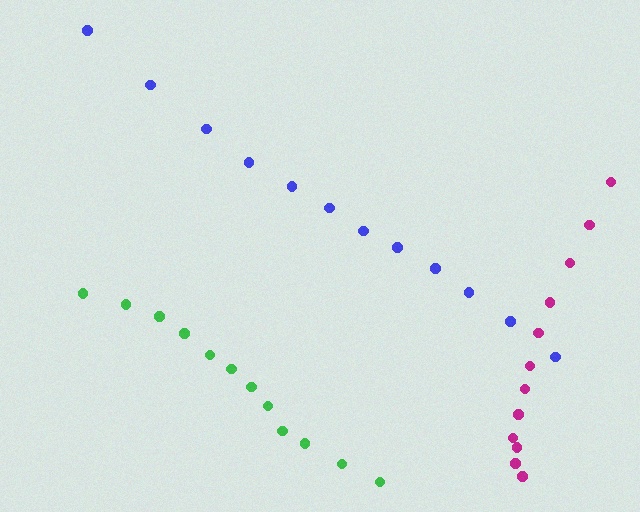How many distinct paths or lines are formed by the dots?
There are 3 distinct paths.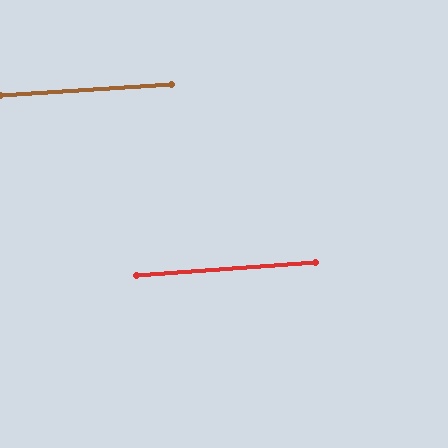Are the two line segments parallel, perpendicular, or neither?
Parallel — their directions differ by only 0.4°.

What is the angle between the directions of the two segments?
Approximately 0 degrees.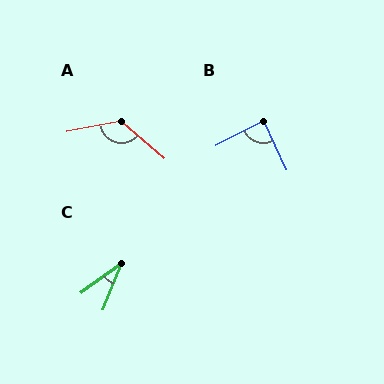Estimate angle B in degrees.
Approximately 87 degrees.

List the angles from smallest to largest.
C (32°), B (87°), A (128°).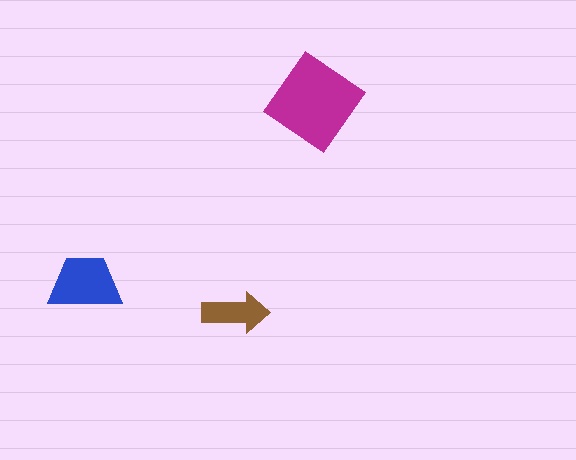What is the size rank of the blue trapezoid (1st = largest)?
2nd.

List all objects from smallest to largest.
The brown arrow, the blue trapezoid, the magenta diamond.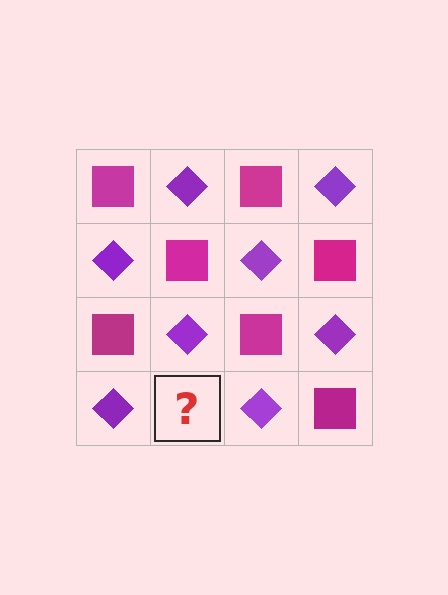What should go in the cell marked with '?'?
The missing cell should contain a magenta square.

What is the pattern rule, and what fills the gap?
The rule is that it alternates magenta square and purple diamond in a checkerboard pattern. The gap should be filled with a magenta square.